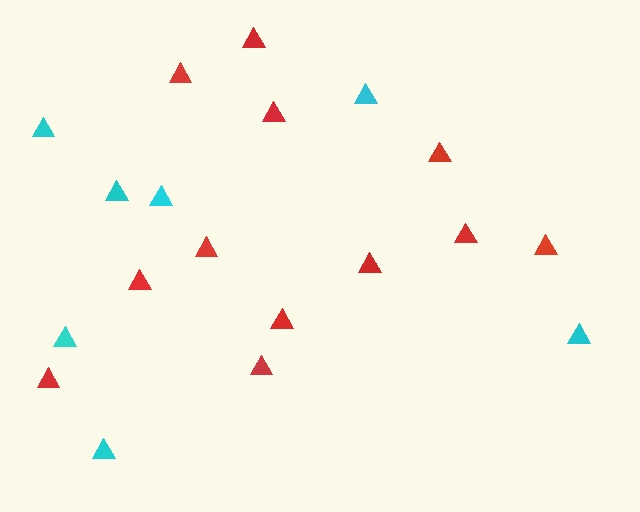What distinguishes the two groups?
There are 2 groups: one group of cyan triangles (7) and one group of red triangles (12).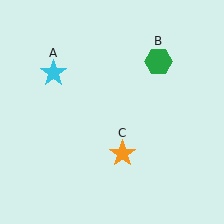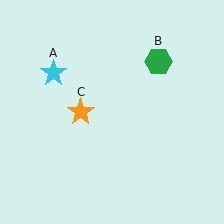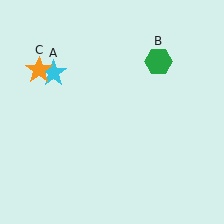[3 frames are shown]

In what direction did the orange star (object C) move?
The orange star (object C) moved up and to the left.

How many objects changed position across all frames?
1 object changed position: orange star (object C).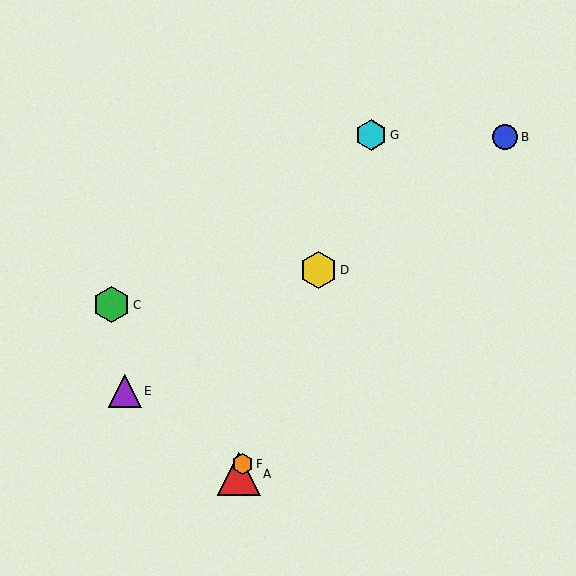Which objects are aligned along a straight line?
Objects A, D, F, G are aligned along a straight line.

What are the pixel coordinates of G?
Object G is at (371, 135).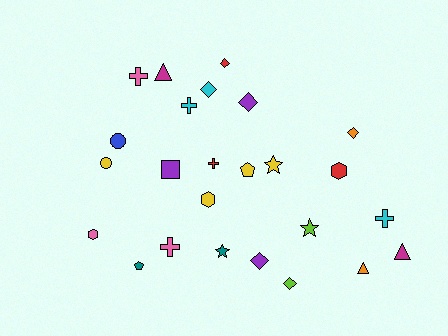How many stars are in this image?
There are 3 stars.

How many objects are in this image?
There are 25 objects.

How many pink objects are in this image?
There are 3 pink objects.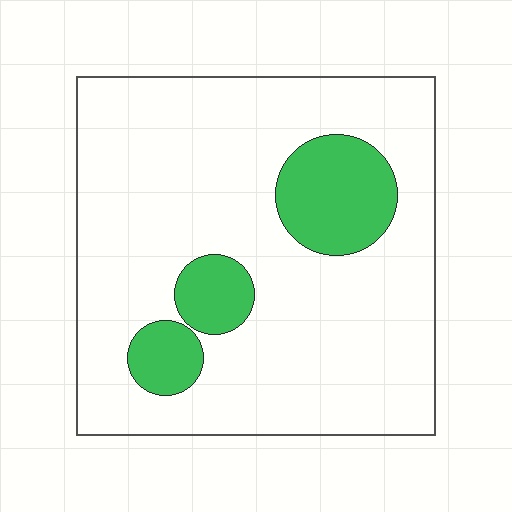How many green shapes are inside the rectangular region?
3.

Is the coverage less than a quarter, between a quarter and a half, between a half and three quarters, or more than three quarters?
Less than a quarter.